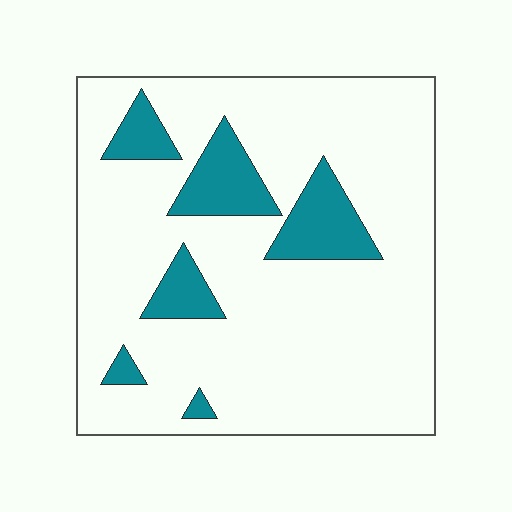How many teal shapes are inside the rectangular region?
6.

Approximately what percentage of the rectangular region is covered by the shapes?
Approximately 15%.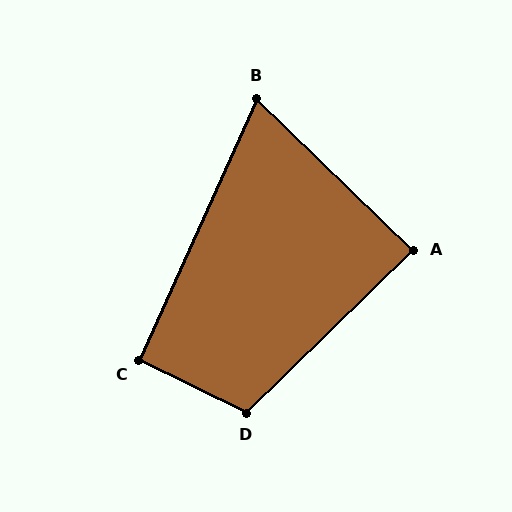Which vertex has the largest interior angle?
D, at approximately 110 degrees.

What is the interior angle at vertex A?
Approximately 88 degrees (approximately right).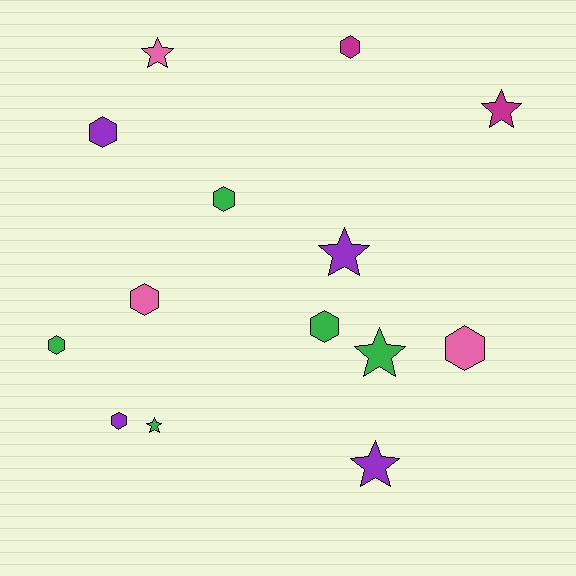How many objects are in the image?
There are 14 objects.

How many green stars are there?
There are 2 green stars.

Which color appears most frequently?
Green, with 5 objects.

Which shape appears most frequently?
Hexagon, with 8 objects.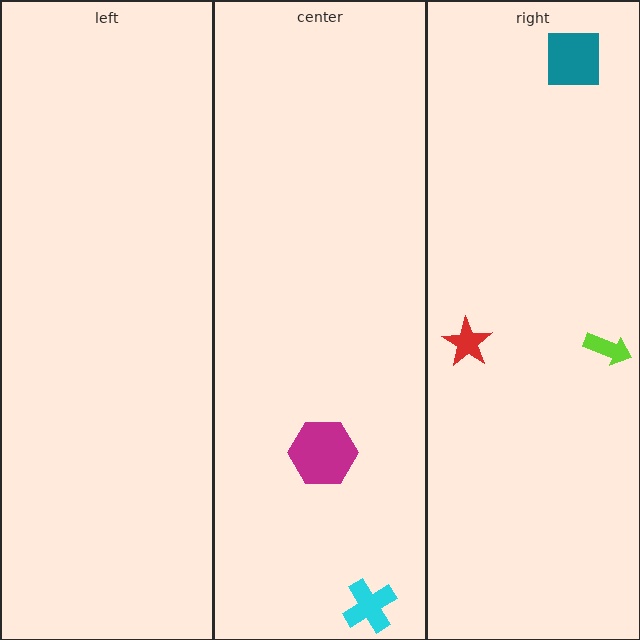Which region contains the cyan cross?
The center region.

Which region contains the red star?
The right region.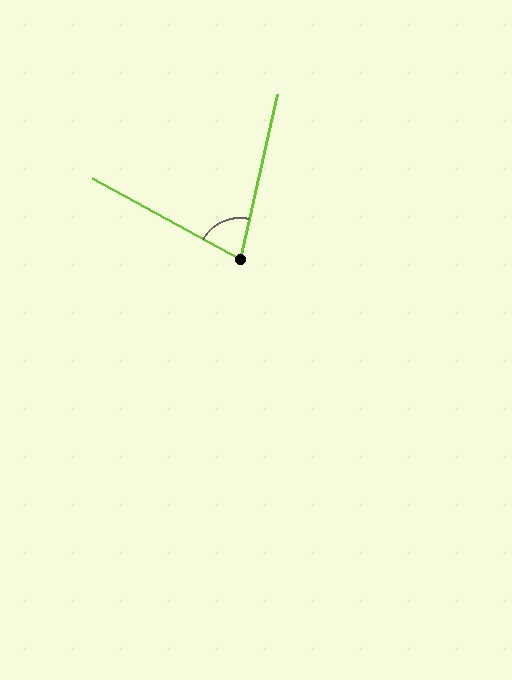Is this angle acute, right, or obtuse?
It is acute.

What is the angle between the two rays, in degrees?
Approximately 74 degrees.